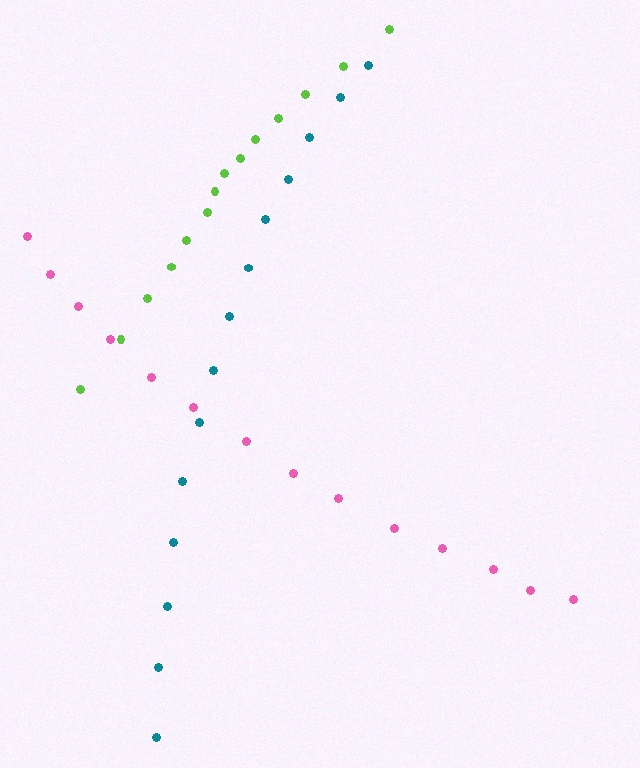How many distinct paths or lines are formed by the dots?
There are 3 distinct paths.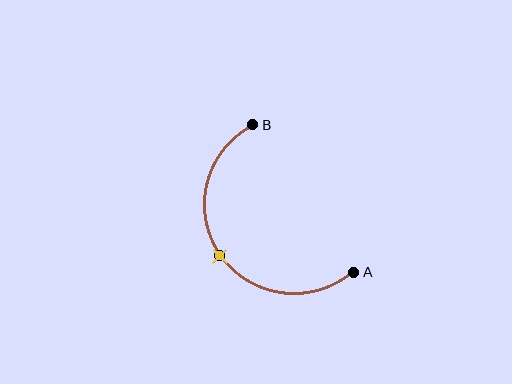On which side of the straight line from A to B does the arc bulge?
The arc bulges below and to the left of the straight line connecting A and B.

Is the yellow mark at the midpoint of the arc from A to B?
Yes. The yellow mark lies on the arc at equal arc-length from both A and B — it is the arc midpoint.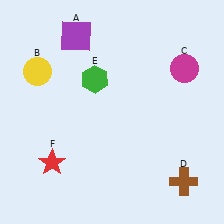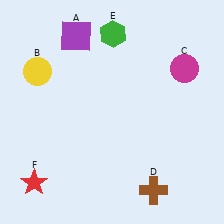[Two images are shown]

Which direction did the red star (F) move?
The red star (F) moved down.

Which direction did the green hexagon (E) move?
The green hexagon (E) moved up.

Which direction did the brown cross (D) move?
The brown cross (D) moved left.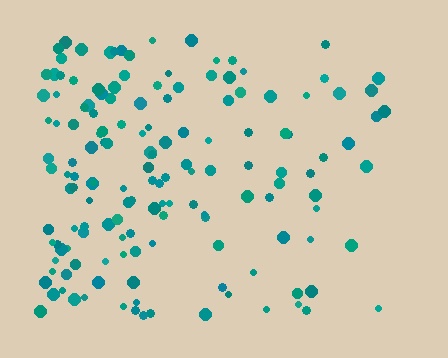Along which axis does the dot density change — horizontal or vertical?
Horizontal.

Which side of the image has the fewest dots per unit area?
The right.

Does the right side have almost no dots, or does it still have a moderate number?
Still a moderate number, just noticeably fewer than the left.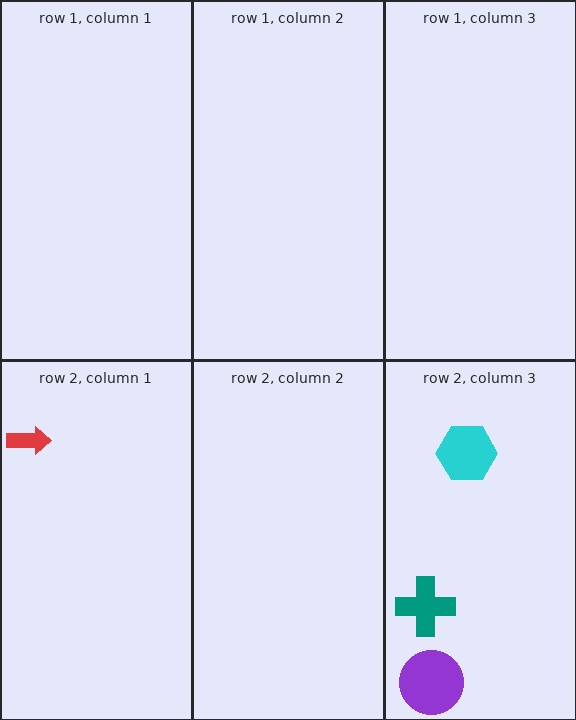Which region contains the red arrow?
The row 2, column 1 region.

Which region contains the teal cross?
The row 2, column 3 region.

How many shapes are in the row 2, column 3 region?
3.